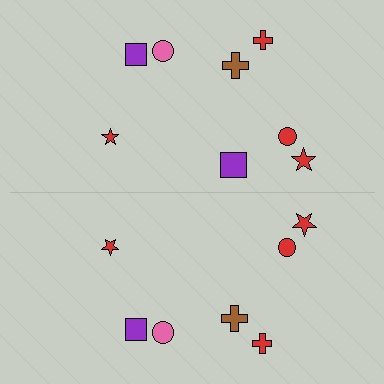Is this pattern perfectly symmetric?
No, the pattern is not perfectly symmetric. A purple square is missing from the bottom side.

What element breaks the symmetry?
A purple square is missing from the bottom side.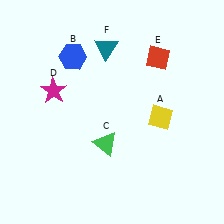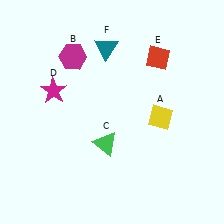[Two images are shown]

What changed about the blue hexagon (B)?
In Image 1, B is blue. In Image 2, it changed to magenta.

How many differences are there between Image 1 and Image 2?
There is 1 difference between the two images.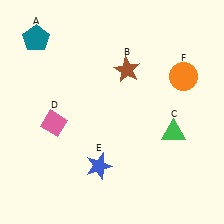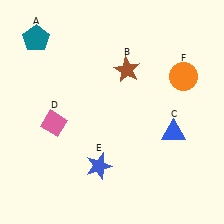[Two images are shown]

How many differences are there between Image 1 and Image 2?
There is 1 difference between the two images.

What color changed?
The triangle (C) changed from green in Image 1 to blue in Image 2.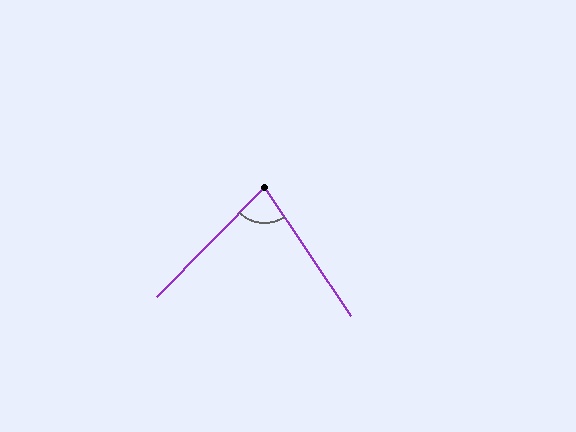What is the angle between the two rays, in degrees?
Approximately 78 degrees.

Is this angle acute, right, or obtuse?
It is acute.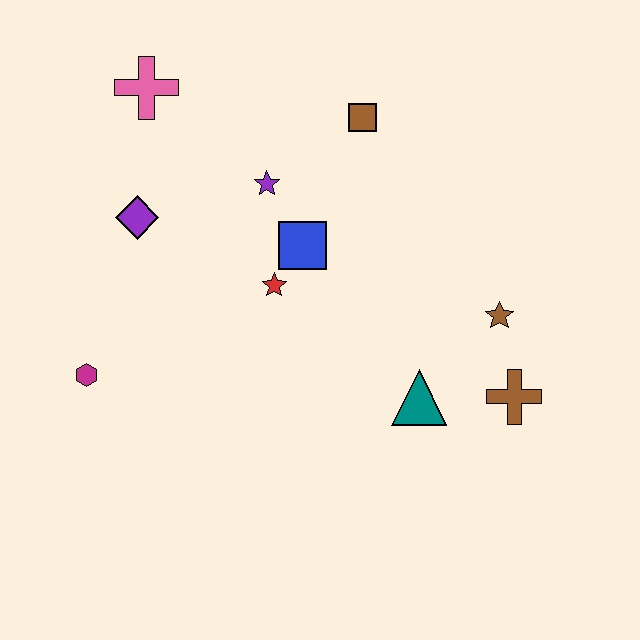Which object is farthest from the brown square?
The magenta hexagon is farthest from the brown square.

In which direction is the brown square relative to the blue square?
The brown square is above the blue square.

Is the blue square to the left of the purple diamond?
No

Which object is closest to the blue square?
The red star is closest to the blue square.